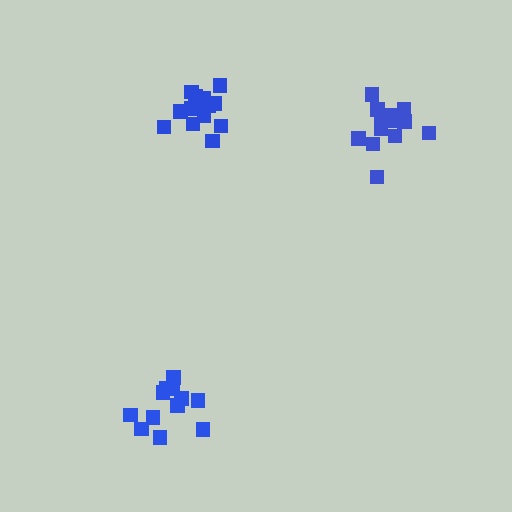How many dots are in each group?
Group 1: 15 dots, Group 2: 15 dots, Group 3: 12 dots (42 total).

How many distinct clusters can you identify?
There are 3 distinct clusters.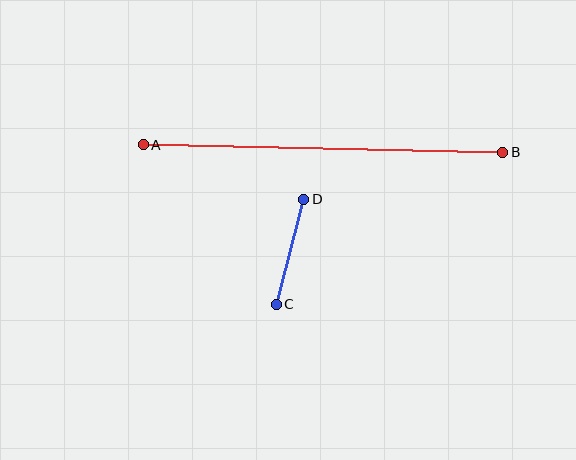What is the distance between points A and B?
The distance is approximately 360 pixels.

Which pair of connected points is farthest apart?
Points A and B are farthest apart.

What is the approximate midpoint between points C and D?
The midpoint is at approximately (290, 252) pixels.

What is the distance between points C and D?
The distance is approximately 108 pixels.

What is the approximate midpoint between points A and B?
The midpoint is at approximately (323, 149) pixels.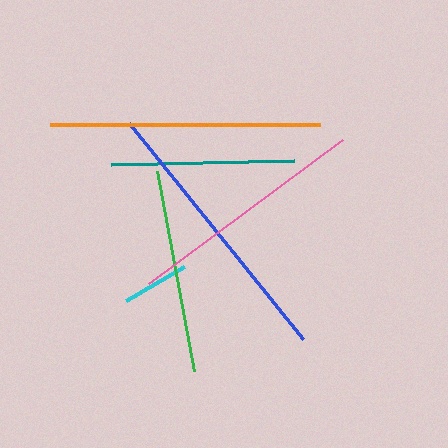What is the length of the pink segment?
The pink segment is approximately 241 pixels long.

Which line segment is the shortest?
The cyan line is the shortest at approximately 68 pixels.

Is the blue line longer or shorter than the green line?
The blue line is longer than the green line.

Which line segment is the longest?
The blue line is the longest at approximately 277 pixels.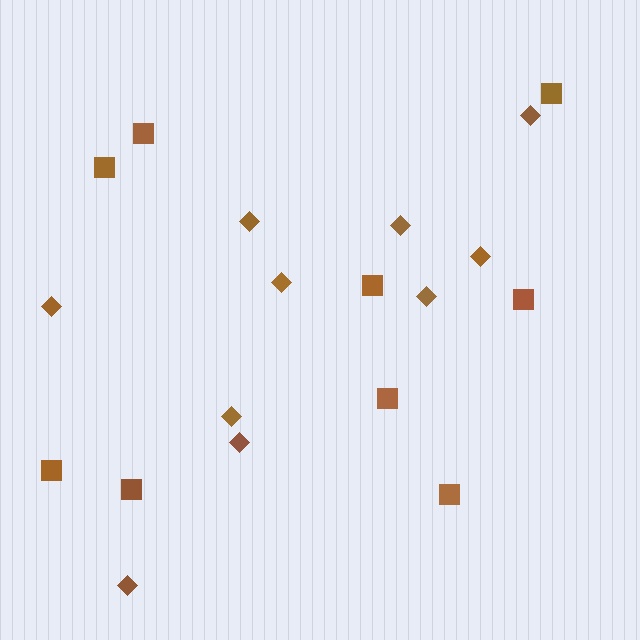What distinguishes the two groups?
There are 2 groups: one group of diamonds (10) and one group of squares (9).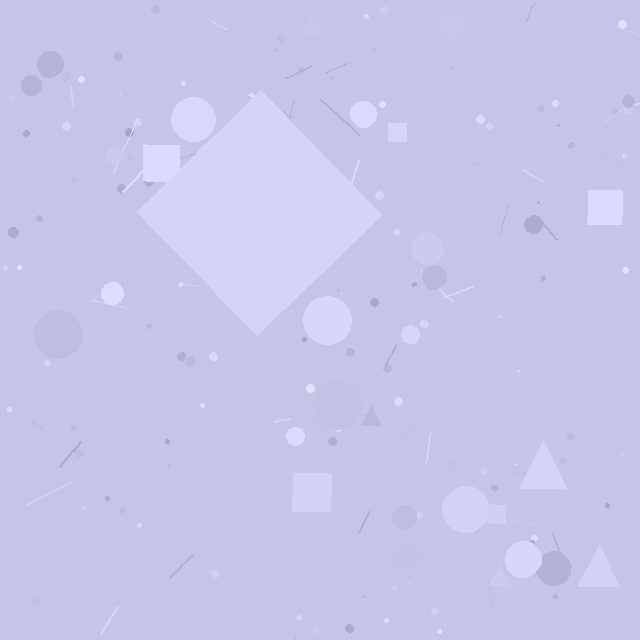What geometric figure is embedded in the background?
A diamond is embedded in the background.